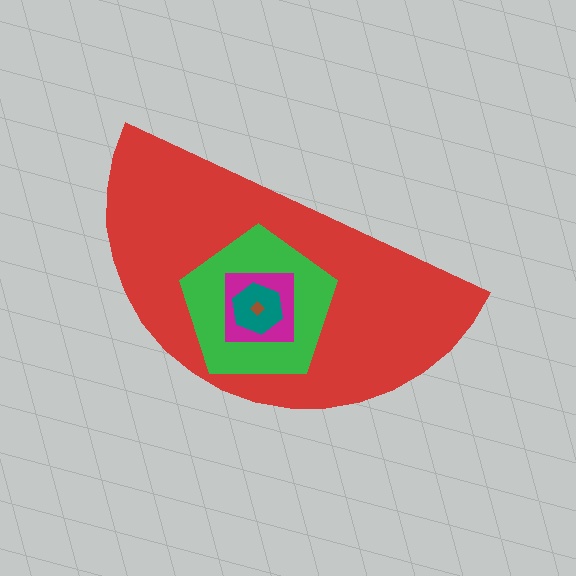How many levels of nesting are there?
5.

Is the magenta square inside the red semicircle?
Yes.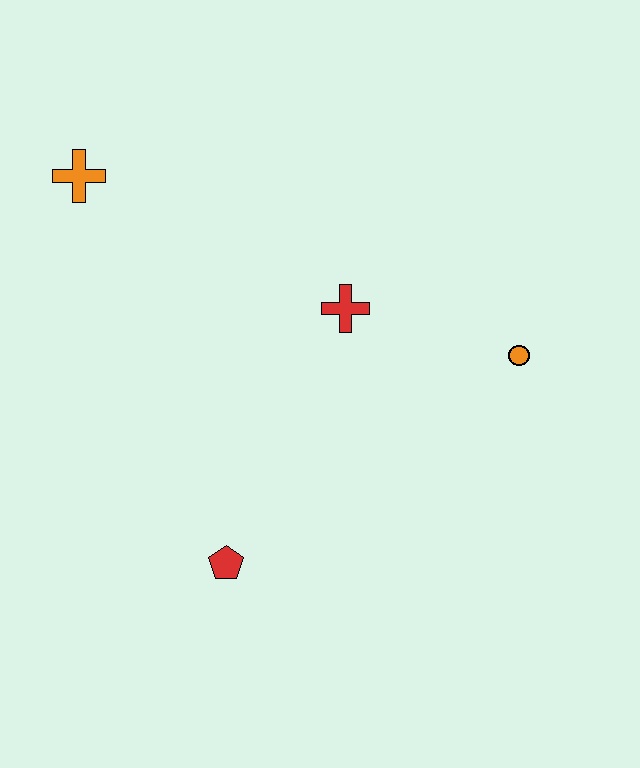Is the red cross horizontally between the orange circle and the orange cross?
Yes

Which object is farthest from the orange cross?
The orange circle is farthest from the orange cross.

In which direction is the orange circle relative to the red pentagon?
The orange circle is to the right of the red pentagon.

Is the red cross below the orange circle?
No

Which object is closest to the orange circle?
The red cross is closest to the orange circle.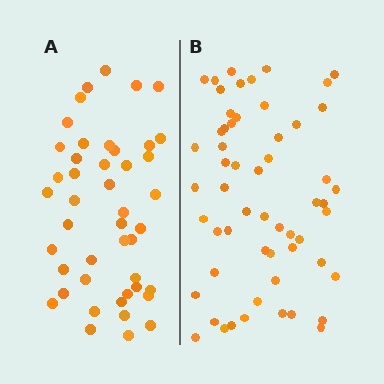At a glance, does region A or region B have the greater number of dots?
Region B (the right region) has more dots.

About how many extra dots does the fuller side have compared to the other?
Region B has roughly 12 or so more dots than region A.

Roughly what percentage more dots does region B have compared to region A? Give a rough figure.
About 25% more.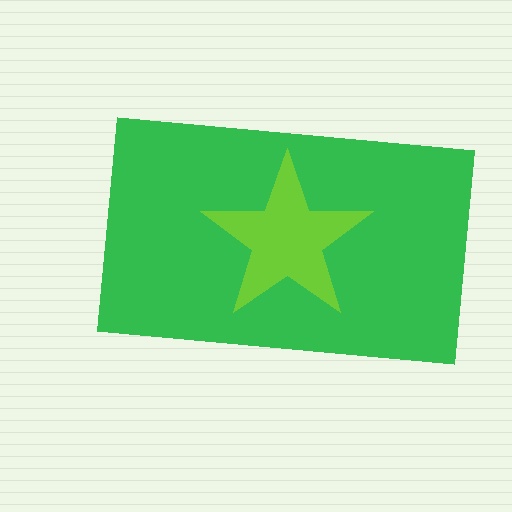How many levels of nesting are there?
2.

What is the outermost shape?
The green rectangle.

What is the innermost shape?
The lime star.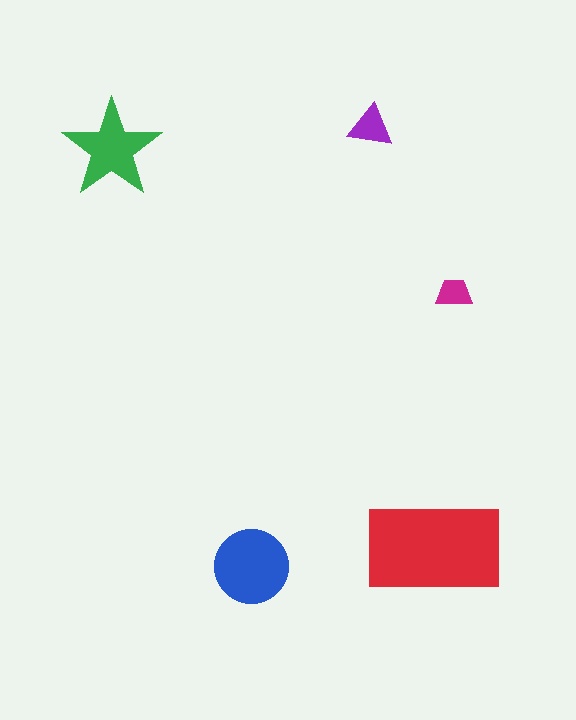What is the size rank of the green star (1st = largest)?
3rd.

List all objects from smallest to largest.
The magenta trapezoid, the purple triangle, the green star, the blue circle, the red rectangle.